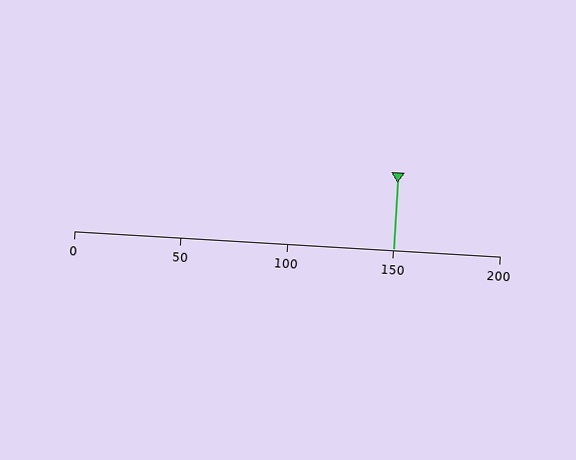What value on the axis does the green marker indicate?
The marker indicates approximately 150.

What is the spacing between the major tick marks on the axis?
The major ticks are spaced 50 apart.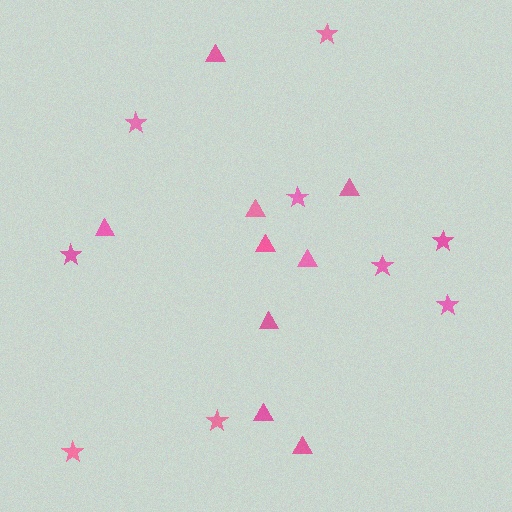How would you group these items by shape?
There are 2 groups: one group of triangles (9) and one group of stars (9).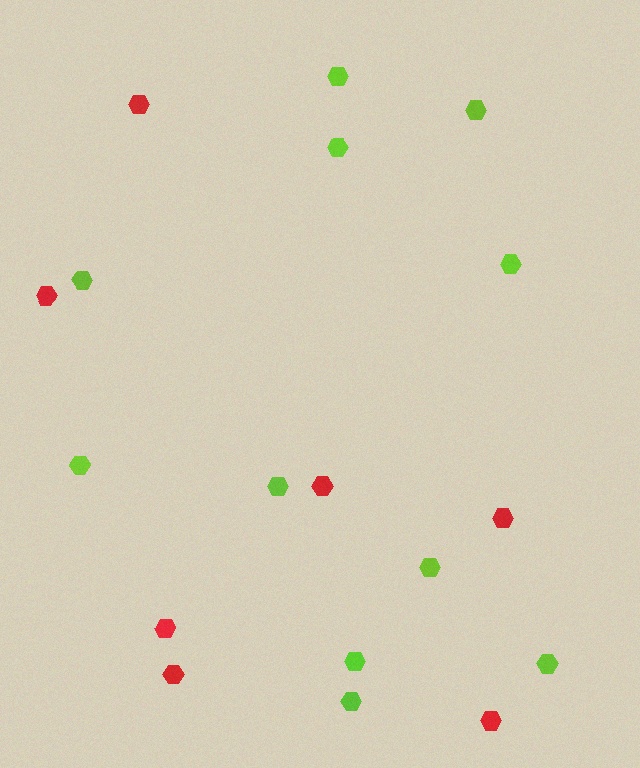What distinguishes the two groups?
There are 2 groups: one group of lime hexagons (11) and one group of red hexagons (7).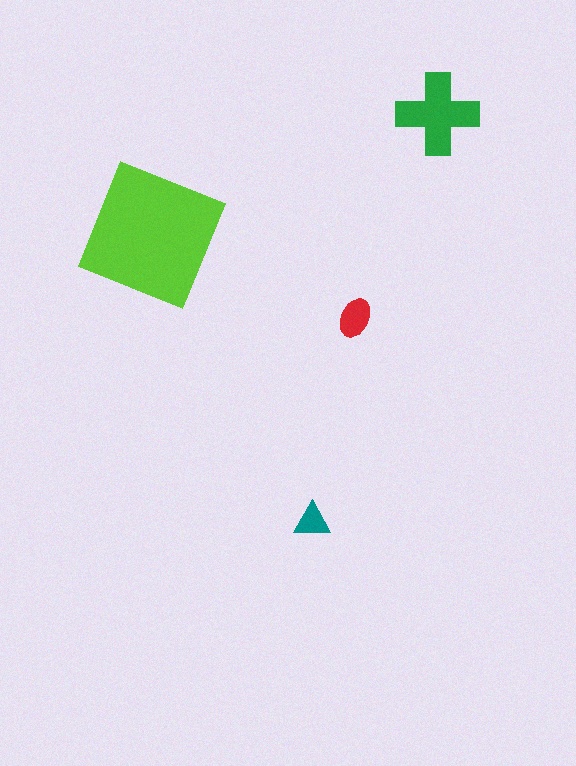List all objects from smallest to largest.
The teal triangle, the red ellipse, the green cross, the lime square.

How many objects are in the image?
There are 4 objects in the image.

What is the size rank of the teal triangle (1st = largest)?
4th.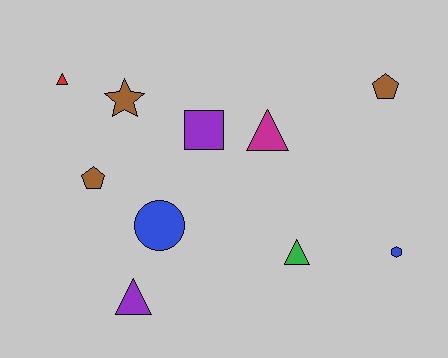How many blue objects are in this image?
There are 2 blue objects.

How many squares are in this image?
There is 1 square.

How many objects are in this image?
There are 10 objects.